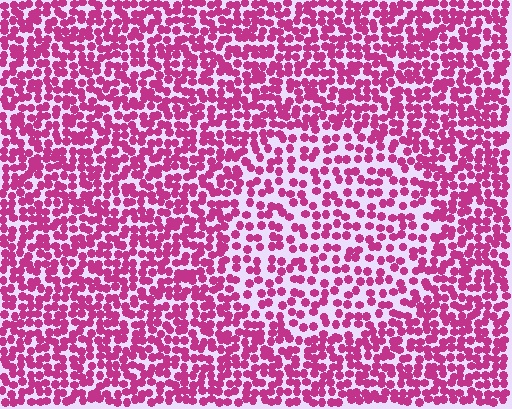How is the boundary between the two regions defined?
The boundary is defined by a change in element density (approximately 1.6x ratio). All elements are the same color, size, and shape.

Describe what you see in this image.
The image contains small magenta elements arranged at two different densities. A circle-shaped region is visible where the elements are less densely packed than the surrounding area.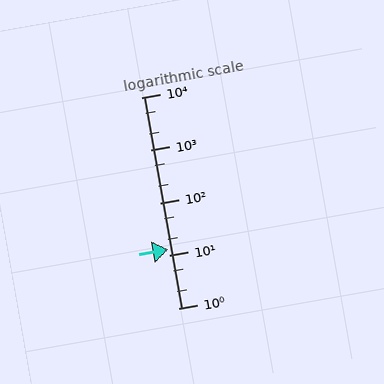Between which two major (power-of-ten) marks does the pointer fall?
The pointer is between 10 and 100.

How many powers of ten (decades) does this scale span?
The scale spans 4 decades, from 1 to 10000.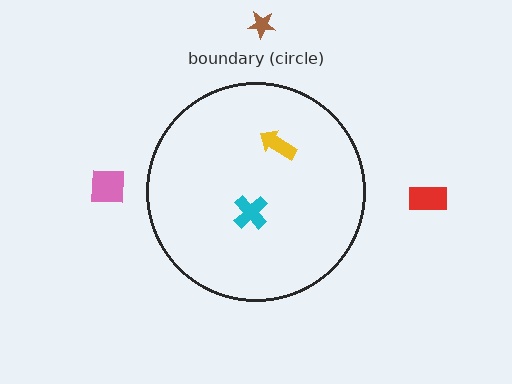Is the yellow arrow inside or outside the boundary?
Inside.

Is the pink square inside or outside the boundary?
Outside.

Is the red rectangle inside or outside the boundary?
Outside.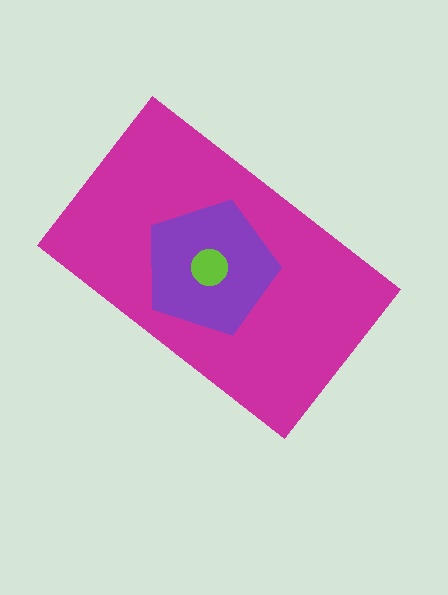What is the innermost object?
The lime circle.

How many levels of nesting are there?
3.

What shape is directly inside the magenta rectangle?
The purple pentagon.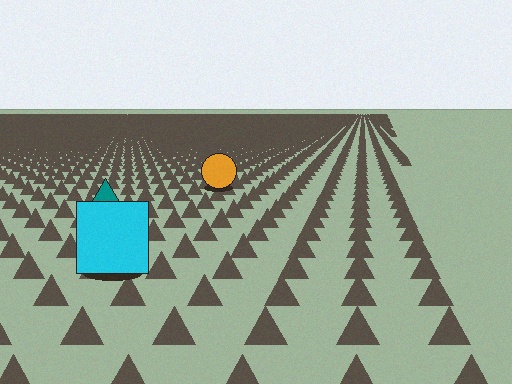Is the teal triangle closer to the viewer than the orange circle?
Yes. The teal triangle is closer — you can tell from the texture gradient: the ground texture is coarser near it.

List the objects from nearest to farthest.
From nearest to farthest: the cyan square, the teal triangle, the orange circle.